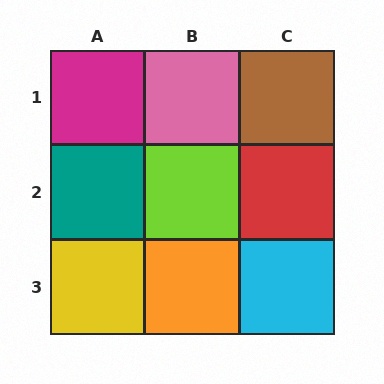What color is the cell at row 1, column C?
Brown.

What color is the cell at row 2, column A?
Teal.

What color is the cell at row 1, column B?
Pink.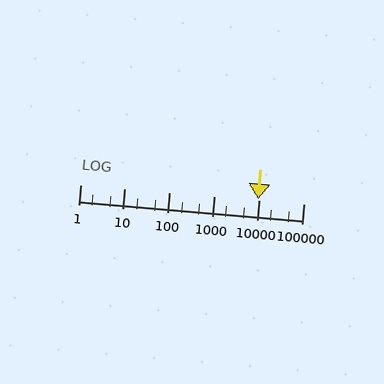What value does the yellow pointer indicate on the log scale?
The pointer indicates approximately 9500.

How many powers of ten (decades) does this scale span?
The scale spans 5 decades, from 1 to 100000.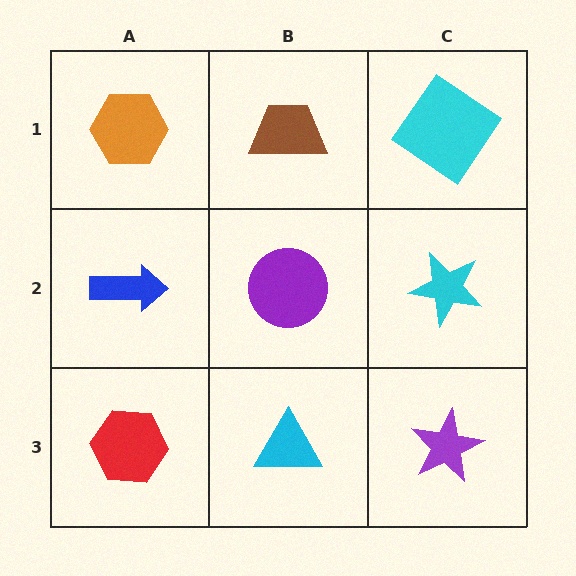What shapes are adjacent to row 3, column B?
A purple circle (row 2, column B), a red hexagon (row 3, column A), a purple star (row 3, column C).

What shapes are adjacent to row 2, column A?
An orange hexagon (row 1, column A), a red hexagon (row 3, column A), a purple circle (row 2, column B).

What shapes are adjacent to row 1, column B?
A purple circle (row 2, column B), an orange hexagon (row 1, column A), a cyan diamond (row 1, column C).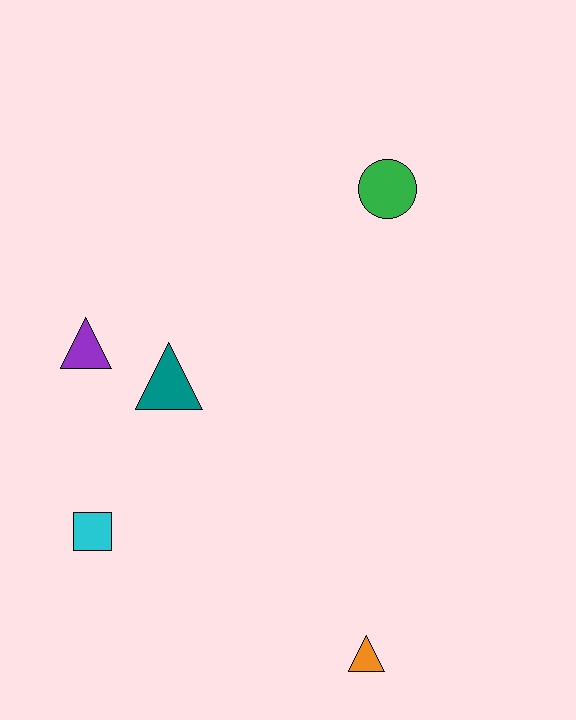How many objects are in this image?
There are 5 objects.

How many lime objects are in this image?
There are no lime objects.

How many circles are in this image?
There is 1 circle.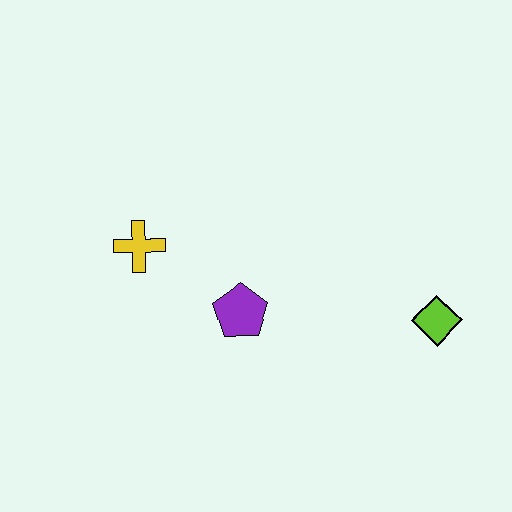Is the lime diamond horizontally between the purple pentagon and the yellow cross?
No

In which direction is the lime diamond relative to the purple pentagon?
The lime diamond is to the right of the purple pentagon.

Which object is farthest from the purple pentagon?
The lime diamond is farthest from the purple pentagon.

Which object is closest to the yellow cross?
The purple pentagon is closest to the yellow cross.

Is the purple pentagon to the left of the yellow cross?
No